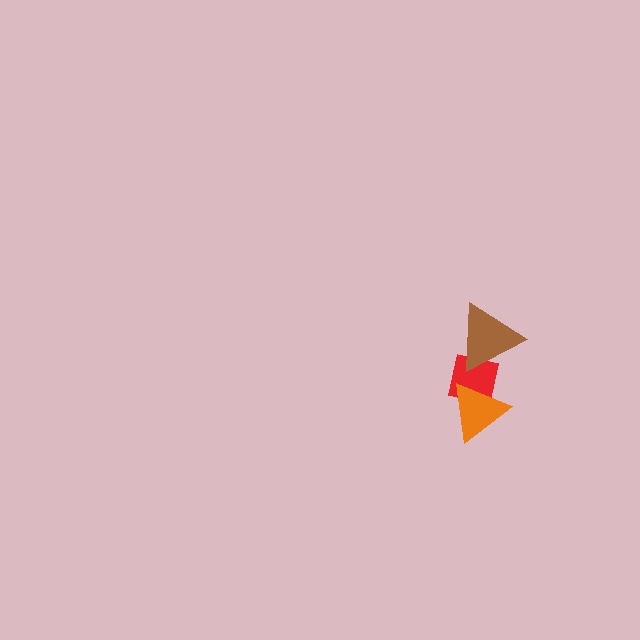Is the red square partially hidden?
Yes, it is partially covered by another shape.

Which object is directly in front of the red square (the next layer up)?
The orange triangle is directly in front of the red square.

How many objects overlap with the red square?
2 objects overlap with the red square.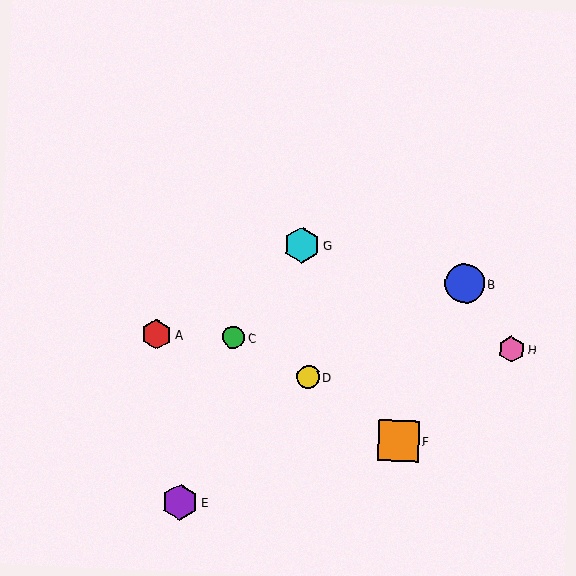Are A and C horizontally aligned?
Yes, both are at y≈334.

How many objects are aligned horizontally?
3 objects (A, C, H) are aligned horizontally.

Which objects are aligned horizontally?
Objects A, C, H are aligned horizontally.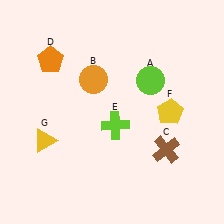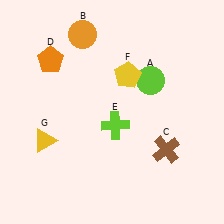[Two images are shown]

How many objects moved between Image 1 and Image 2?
2 objects moved between the two images.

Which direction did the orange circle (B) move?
The orange circle (B) moved up.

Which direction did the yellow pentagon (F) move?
The yellow pentagon (F) moved left.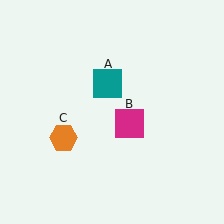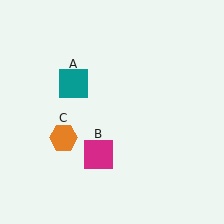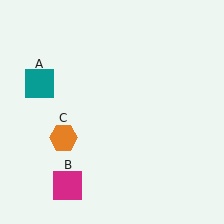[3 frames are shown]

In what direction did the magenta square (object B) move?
The magenta square (object B) moved down and to the left.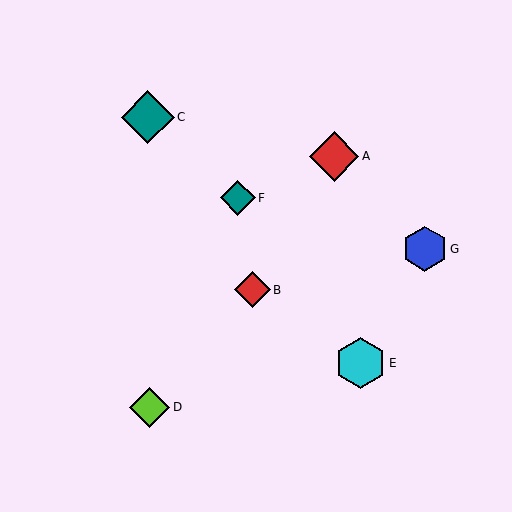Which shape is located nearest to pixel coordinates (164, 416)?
The lime diamond (labeled D) at (150, 407) is nearest to that location.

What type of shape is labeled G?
Shape G is a blue hexagon.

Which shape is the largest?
The teal diamond (labeled C) is the largest.